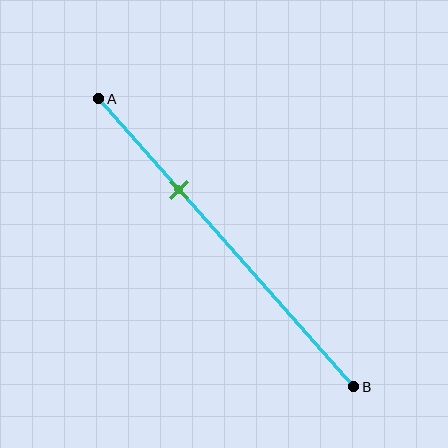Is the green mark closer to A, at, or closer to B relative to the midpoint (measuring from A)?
The green mark is closer to point A than the midpoint of segment AB.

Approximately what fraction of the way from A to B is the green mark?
The green mark is approximately 30% of the way from A to B.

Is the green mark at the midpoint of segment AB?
No, the mark is at about 30% from A, not at the 50% midpoint.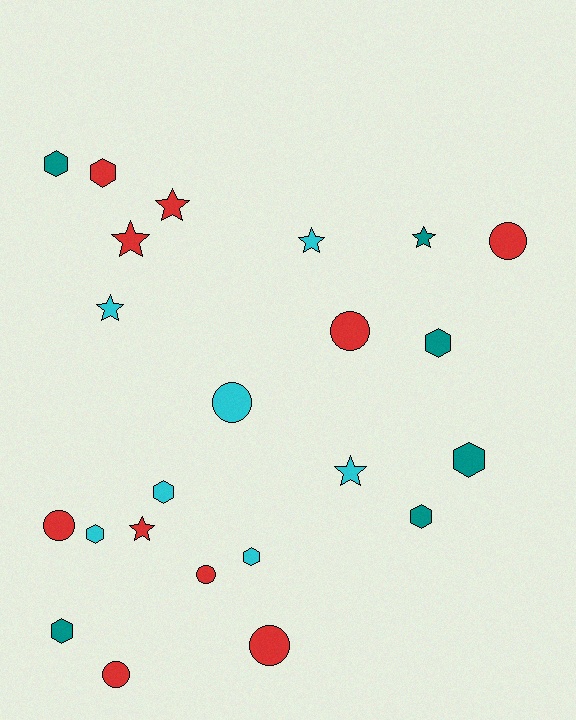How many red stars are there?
There are 3 red stars.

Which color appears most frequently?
Red, with 10 objects.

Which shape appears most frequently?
Hexagon, with 9 objects.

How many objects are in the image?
There are 23 objects.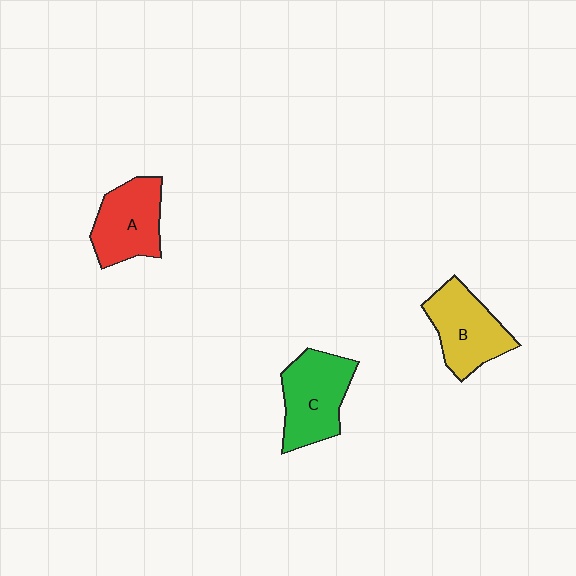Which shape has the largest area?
Shape C (green).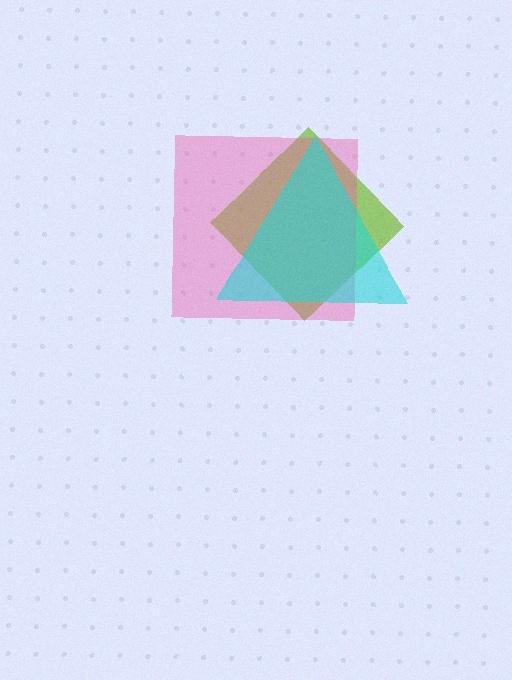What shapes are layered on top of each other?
The layered shapes are: a lime diamond, a pink square, a cyan triangle.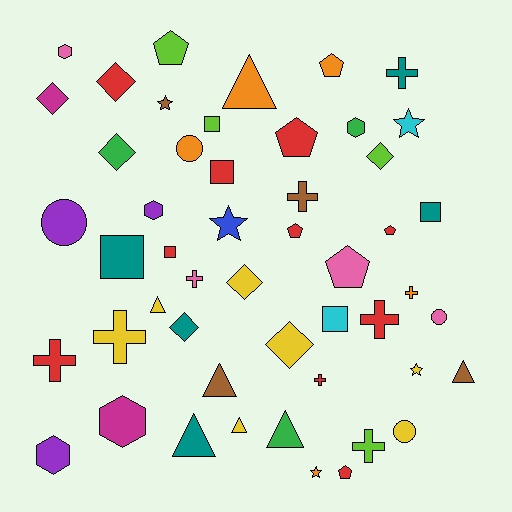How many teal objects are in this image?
There are 5 teal objects.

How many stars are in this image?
There are 5 stars.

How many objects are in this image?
There are 50 objects.